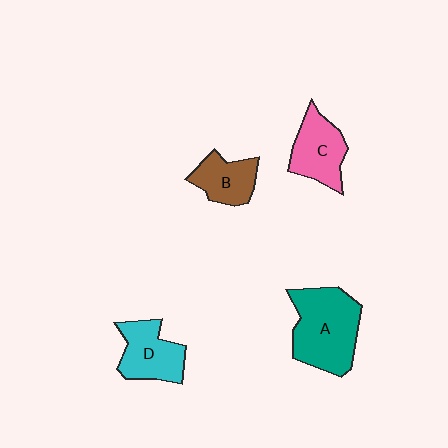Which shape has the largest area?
Shape A (teal).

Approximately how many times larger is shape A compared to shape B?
Approximately 1.9 times.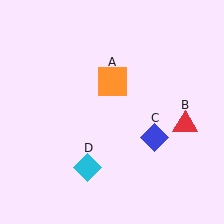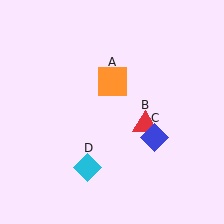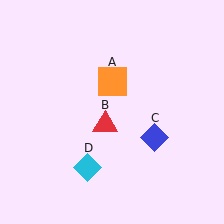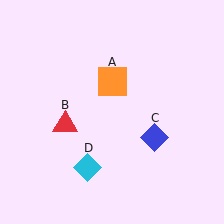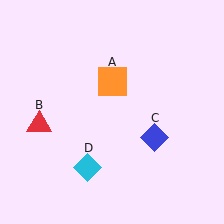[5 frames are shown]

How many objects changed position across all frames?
1 object changed position: red triangle (object B).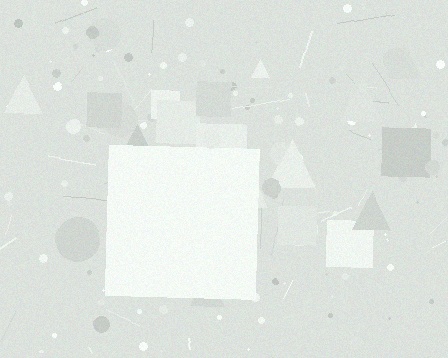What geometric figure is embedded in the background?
A square is embedded in the background.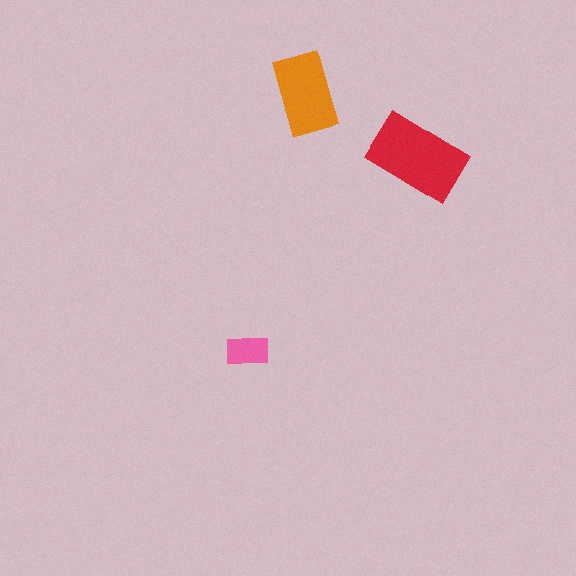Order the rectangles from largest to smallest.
the red one, the orange one, the pink one.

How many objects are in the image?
There are 3 objects in the image.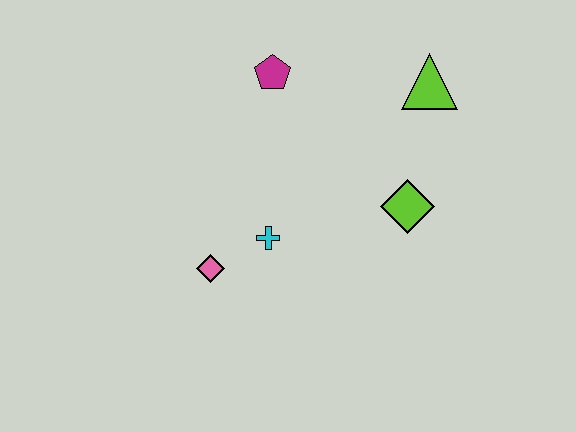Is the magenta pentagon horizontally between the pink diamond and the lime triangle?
Yes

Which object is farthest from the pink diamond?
The lime triangle is farthest from the pink diamond.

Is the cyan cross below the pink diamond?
No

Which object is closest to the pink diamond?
The cyan cross is closest to the pink diamond.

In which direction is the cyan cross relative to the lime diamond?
The cyan cross is to the left of the lime diamond.